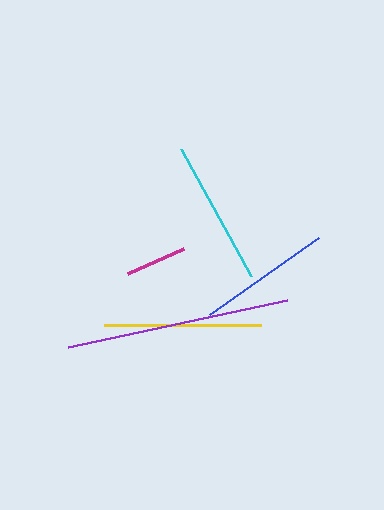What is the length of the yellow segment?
The yellow segment is approximately 157 pixels long.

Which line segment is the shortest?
The magenta line is the shortest at approximately 61 pixels.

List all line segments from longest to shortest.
From longest to shortest: purple, yellow, cyan, blue, magenta.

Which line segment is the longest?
The purple line is the longest at approximately 224 pixels.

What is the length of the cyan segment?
The cyan segment is approximately 145 pixels long.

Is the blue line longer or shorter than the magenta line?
The blue line is longer than the magenta line.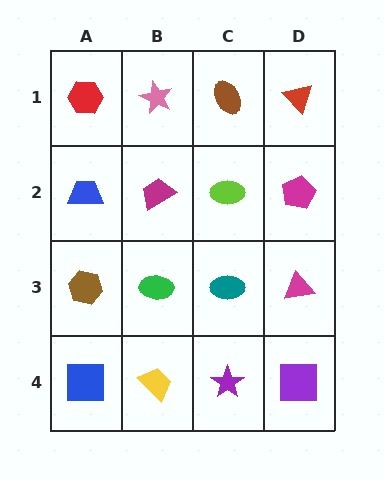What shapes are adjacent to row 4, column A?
A brown hexagon (row 3, column A), a yellow trapezoid (row 4, column B).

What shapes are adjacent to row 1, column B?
A magenta trapezoid (row 2, column B), a red hexagon (row 1, column A), a brown ellipse (row 1, column C).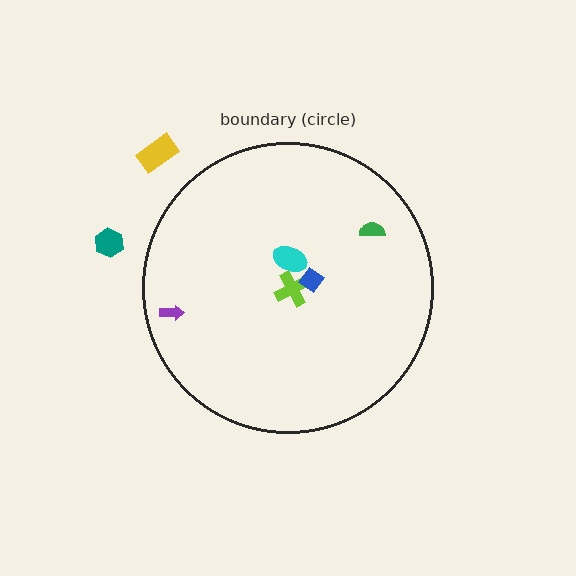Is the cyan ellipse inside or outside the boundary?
Inside.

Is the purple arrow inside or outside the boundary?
Inside.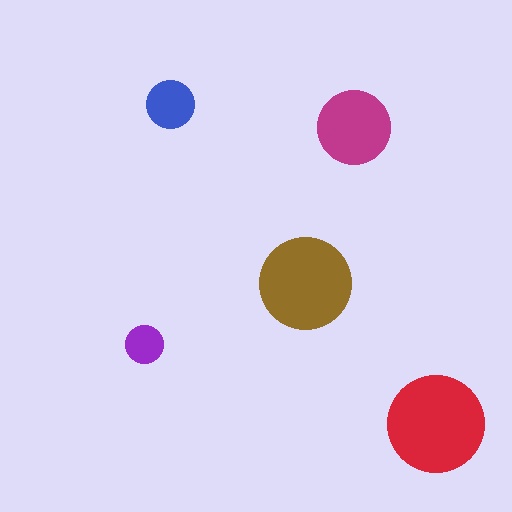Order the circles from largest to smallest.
the red one, the brown one, the magenta one, the blue one, the purple one.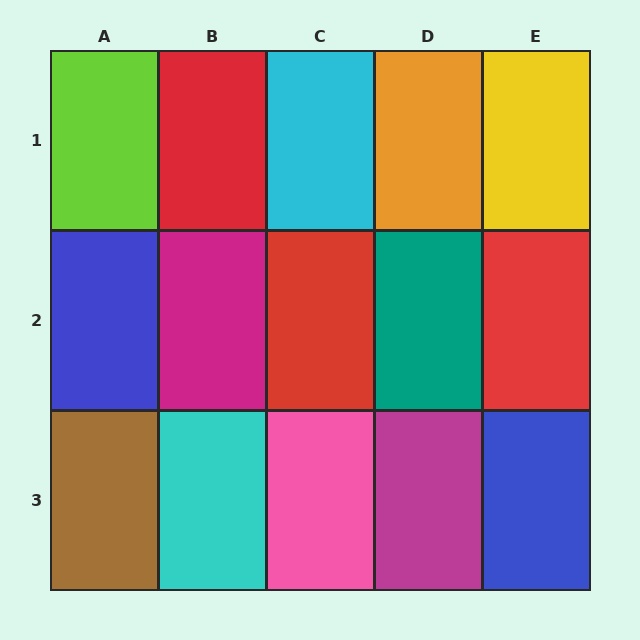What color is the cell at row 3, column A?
Brown.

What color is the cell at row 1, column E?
Yellow.